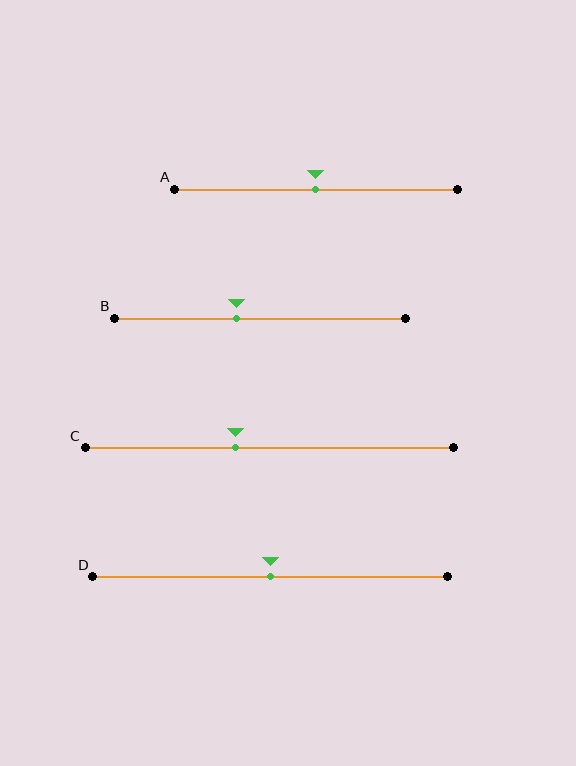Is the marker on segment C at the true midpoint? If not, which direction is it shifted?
No, the marker on segment C is shifted to the left by about 9% of the segment length.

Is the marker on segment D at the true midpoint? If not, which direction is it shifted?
Yes, the marker on segment D is at the true midpoint.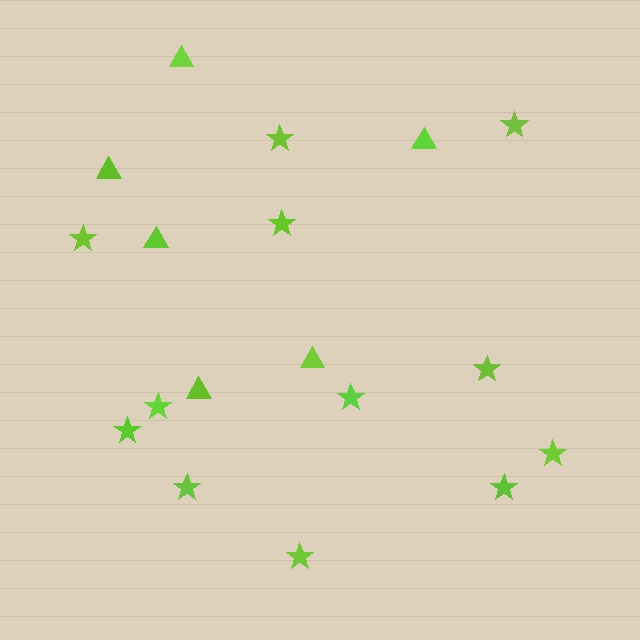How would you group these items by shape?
There are 2 groups: one group of triangles (6) and one group of stars (12).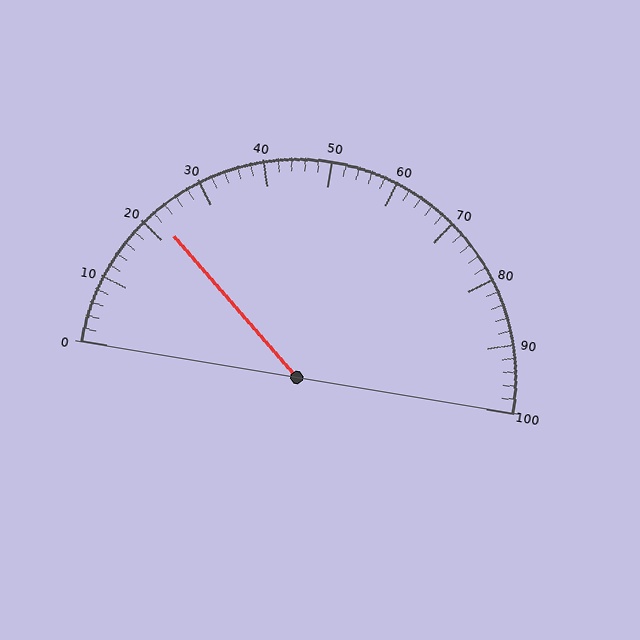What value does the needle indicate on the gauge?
The needle indicates approximately 22.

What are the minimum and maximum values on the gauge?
The gauge ranges from 0 to 100.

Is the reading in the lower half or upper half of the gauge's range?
The reading is in the lower half of the range (0 to 100).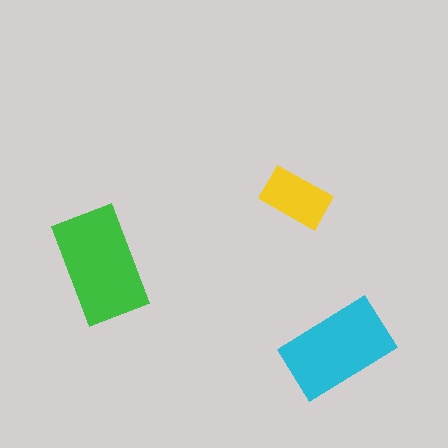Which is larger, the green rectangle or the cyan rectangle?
The green one.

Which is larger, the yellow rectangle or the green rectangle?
The green one.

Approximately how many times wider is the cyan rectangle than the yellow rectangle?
About 1.5 times wider.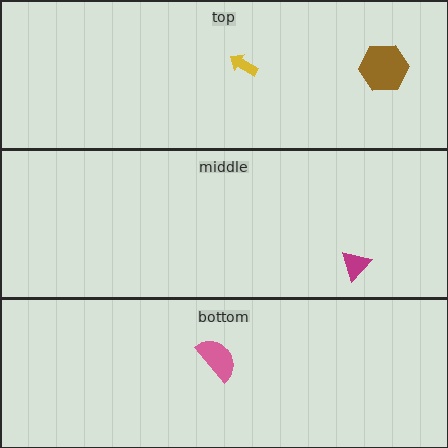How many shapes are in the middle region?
1.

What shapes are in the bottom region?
The pink semicircle.